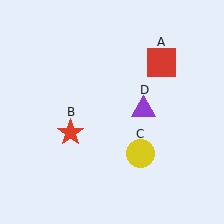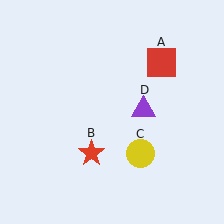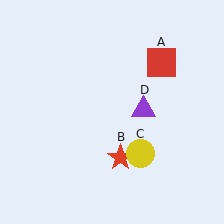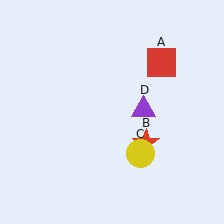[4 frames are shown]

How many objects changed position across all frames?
1 object changed position: red star (object B).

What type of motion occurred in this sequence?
The red star (object B) rotated counterclockwise around the center of the scene.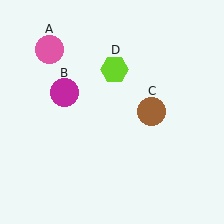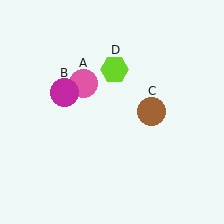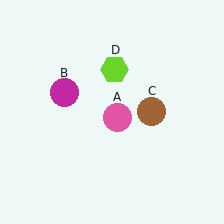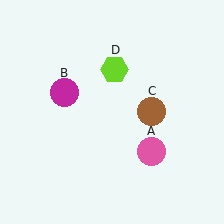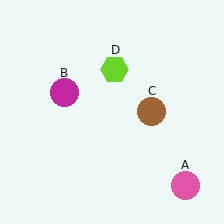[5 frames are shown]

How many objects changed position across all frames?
1 object changed position: pink circle (object A).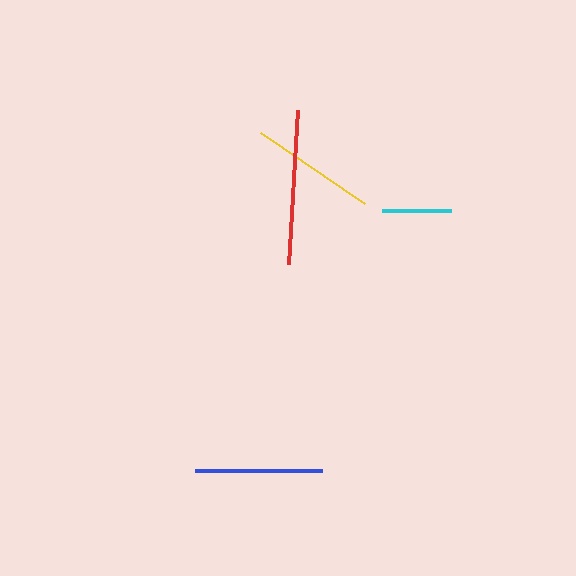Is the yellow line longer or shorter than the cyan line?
The yellow line is longer than the cyan line.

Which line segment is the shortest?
The cyan line is the shortest at approximately 70 pixels.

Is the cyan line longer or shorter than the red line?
The red line is longer than the cyan line.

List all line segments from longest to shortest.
From longest to shortest: red, blue, yellow, cyan.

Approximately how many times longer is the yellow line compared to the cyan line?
The yellow line is approximately 1.8 times the length of the cyan line.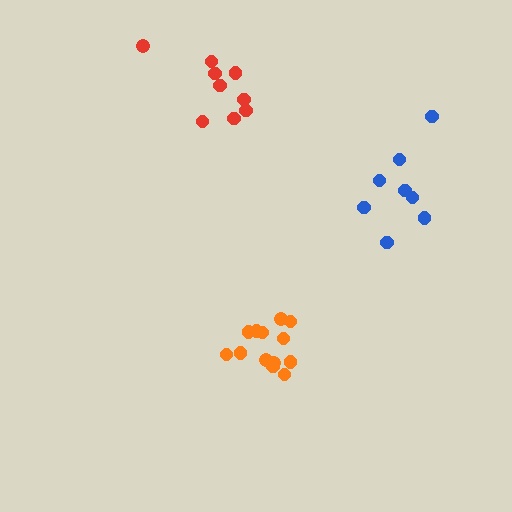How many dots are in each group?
Group 1: 8 dots, Group 2: 9 dots, Group 3: 13 dots (30 total).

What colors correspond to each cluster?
The clusters are colored: blue, red, orange.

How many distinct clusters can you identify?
There are 3 distinct clusters.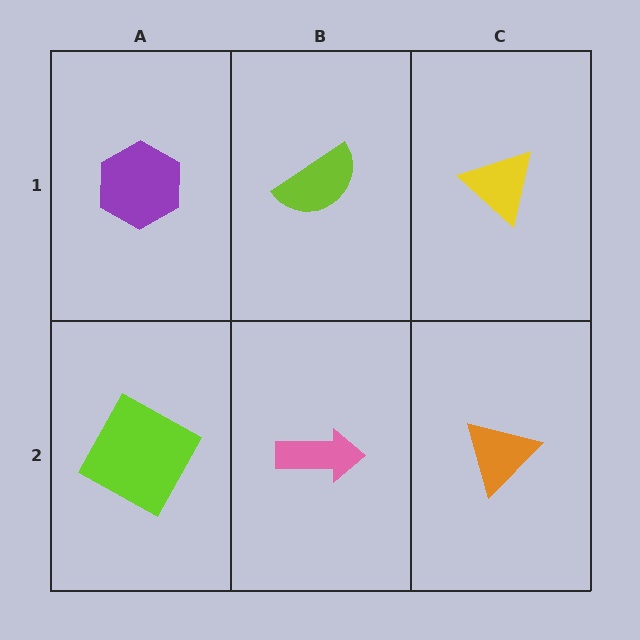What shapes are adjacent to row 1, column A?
A lime square (row 2, column A), a lime semicircle (row 1, column B).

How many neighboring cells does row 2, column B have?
3.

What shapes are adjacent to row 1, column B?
A pink arrow (row 2, column B), a purple hexagon (row 1, column A), a yellow triangle (row 1, column C).